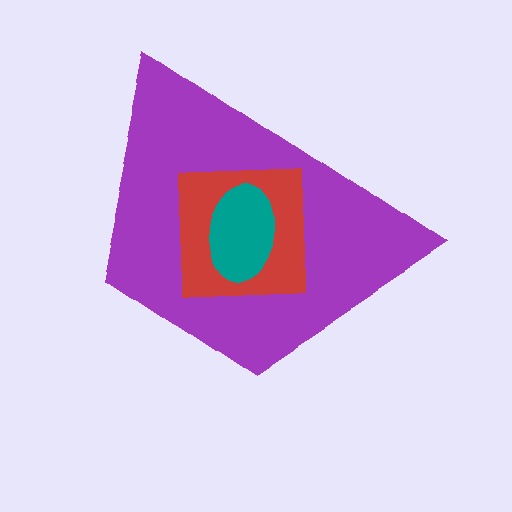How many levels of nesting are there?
3.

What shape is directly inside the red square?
The teal ellipse.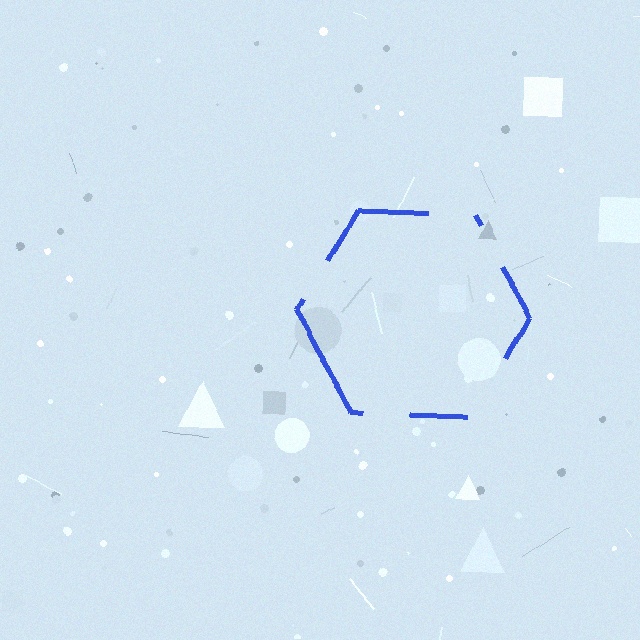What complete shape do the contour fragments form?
The contour fragments form a hexagon.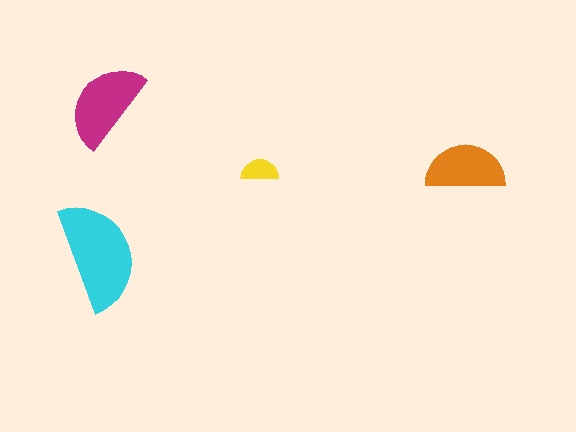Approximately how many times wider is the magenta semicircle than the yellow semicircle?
About 2.5 times wider.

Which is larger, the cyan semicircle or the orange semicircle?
The cyan one.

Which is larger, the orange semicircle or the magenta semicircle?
The magenta one.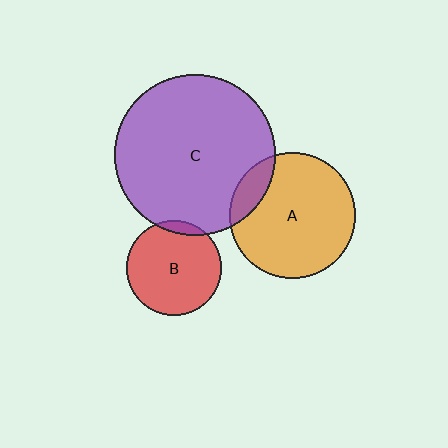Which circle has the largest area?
Circle C (purple).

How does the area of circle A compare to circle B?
Approximately 1.7 times.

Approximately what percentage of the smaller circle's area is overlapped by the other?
Approximately 5%.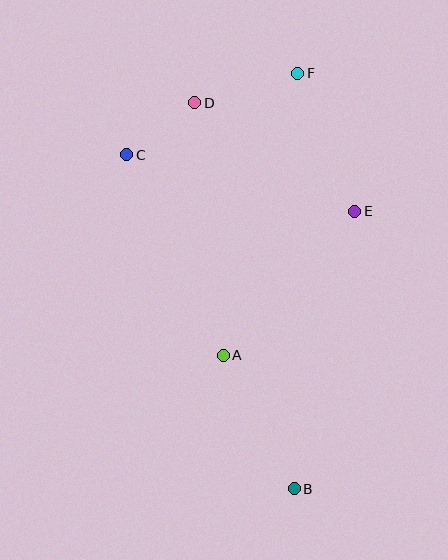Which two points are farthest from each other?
Points B and F are farthest from each other.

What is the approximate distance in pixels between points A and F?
The distance between A and F is approximately 292 pixels.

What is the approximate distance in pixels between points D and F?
The distance between D and F is approximately 107 pixels.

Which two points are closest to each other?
Points C and D are closest to each other.